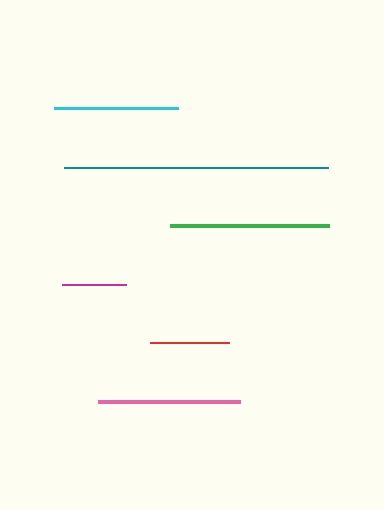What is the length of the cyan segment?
The cyan segment is approximately 123 pixels long.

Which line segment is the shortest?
The magenta line is the shortest at approximately 64 pixels.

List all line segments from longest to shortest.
From longest to shortest: teal, green, pink, cyan, red, magenta.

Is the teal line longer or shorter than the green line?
The teal line is longer than the green line.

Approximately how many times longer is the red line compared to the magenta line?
The red line is approximately 1.2 times the length of the magenta line.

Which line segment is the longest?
The teal line is the longest at approximately 264 pixels.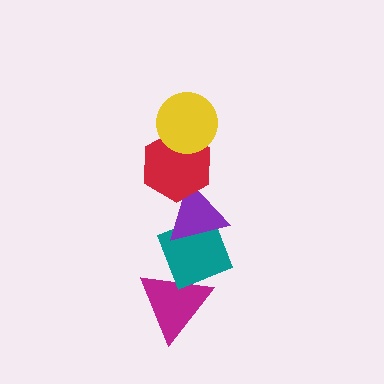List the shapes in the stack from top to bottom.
From top to bottom: the yellow circle, the red hexagon, the purple triangle, the teal diamond, the magenta triangle.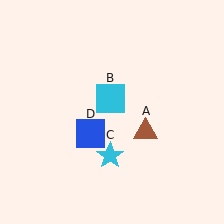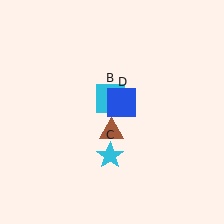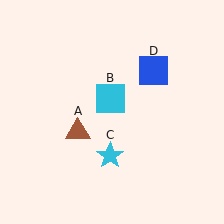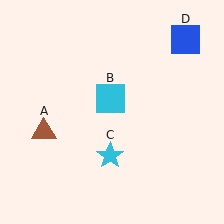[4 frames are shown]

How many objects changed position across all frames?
2 objects changed position: brown triangle (object A), blue square (object D).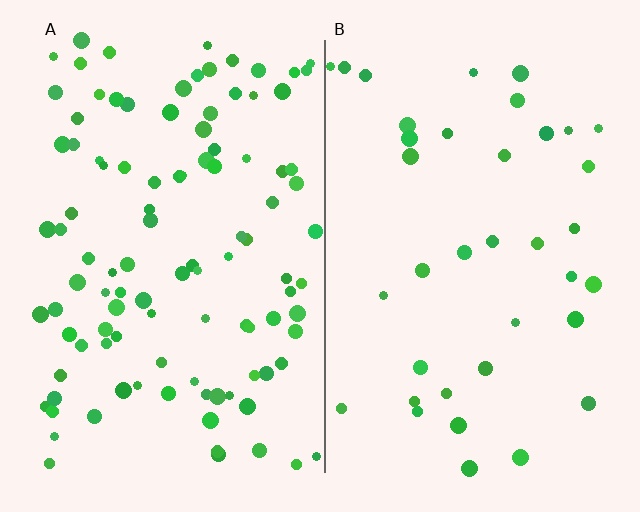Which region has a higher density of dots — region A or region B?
A (the left).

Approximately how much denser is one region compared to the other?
Approximately 2.8× — region A over region B.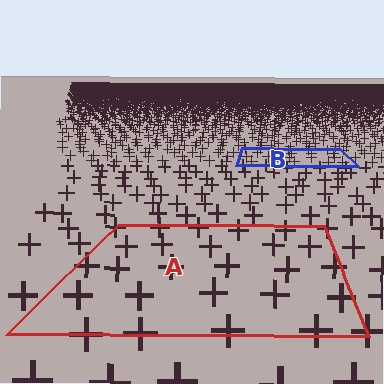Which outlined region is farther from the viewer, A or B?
Region B is farther from the viewer — the texture elements inside it appear smaller and more densely packed.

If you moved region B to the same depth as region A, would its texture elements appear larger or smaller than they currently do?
They would appear larger. At a closer depth, the same texture elements are projected at a bigger on-screen size.